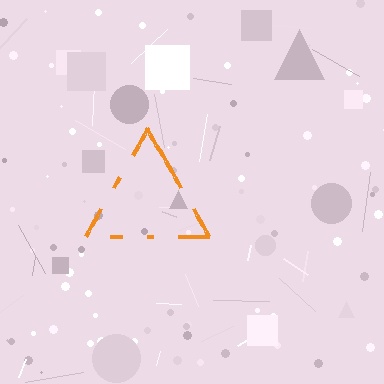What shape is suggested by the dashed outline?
The dashed outline suggests a triangle.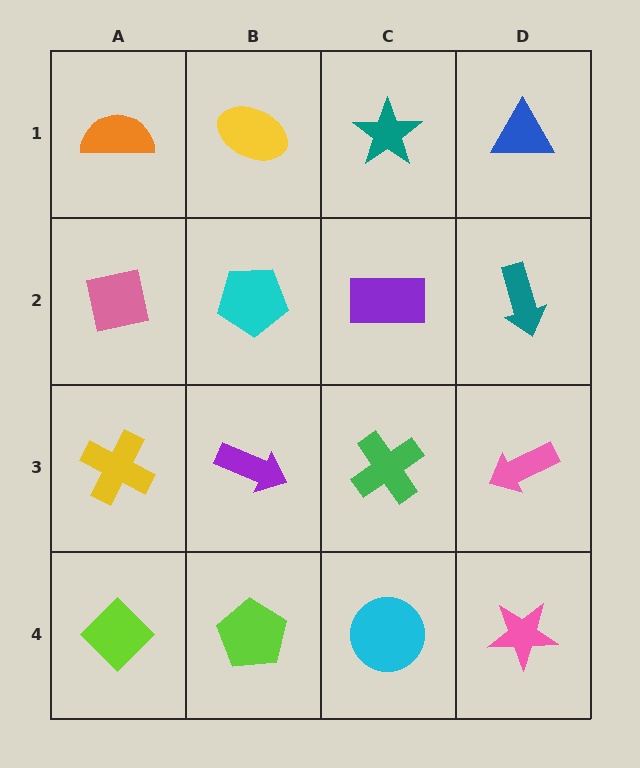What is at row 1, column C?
A teal star.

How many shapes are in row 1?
4 shapes.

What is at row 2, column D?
A teal arrow.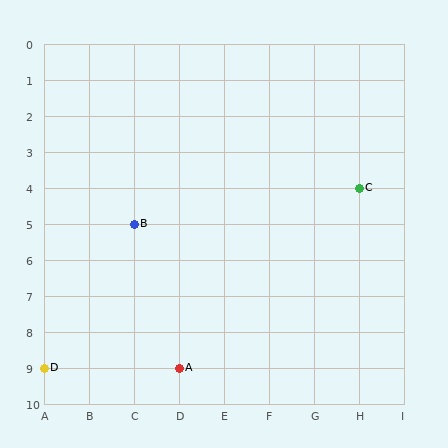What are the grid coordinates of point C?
Point C is at grid coordinates (H, 4).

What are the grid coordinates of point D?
Point D is at grid coordinates (A, 9).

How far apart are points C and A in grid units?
Points C and A are 4 columns and 5 rows apart (about 6.4 grid units diagonally).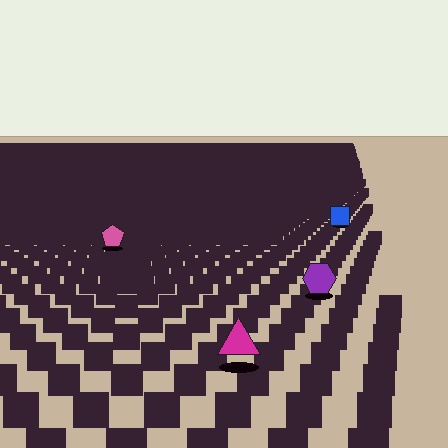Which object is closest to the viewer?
The magenta triangle is closest. The texture marks near it are larger and more spread out.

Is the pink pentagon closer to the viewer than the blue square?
Yes. The pink pentagon is closer — you can tell from the texture gradient: the ground texture is coarser near it.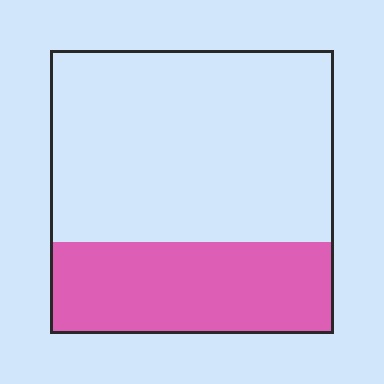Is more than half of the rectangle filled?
No.